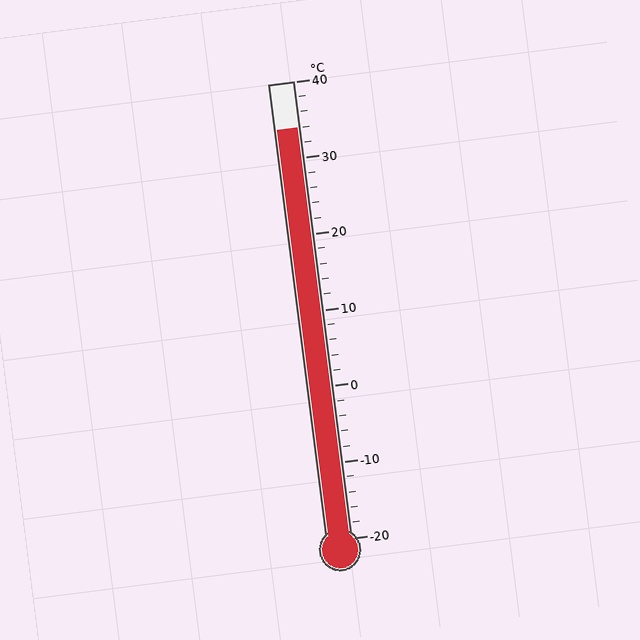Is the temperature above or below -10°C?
The temperature is above -10°C.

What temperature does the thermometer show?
The thermometer shows approximately 34°C.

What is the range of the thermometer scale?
The thermometer scale ranges from -20°C to 40°C.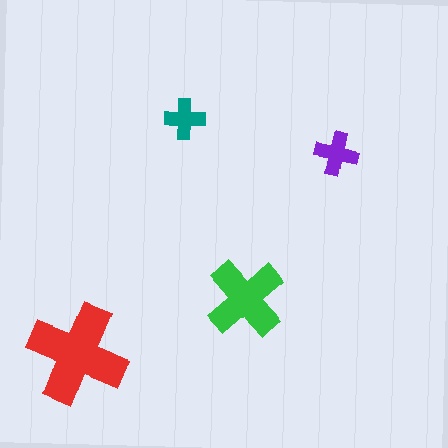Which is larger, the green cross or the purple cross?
The green one.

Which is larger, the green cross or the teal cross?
The green one.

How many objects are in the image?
There are 4 objects in the image.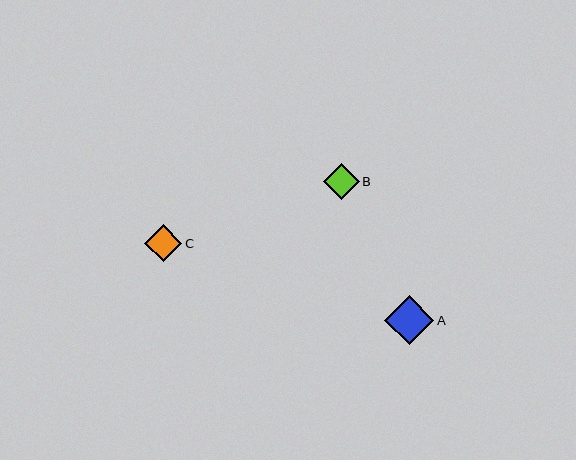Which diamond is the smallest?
Diamond B is the smallest with a size of approximately 36 pixels.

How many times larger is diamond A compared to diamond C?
Diamond A is approximately 1.3 times the size of diamond C.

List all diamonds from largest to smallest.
From largest to smallest: A, C, B.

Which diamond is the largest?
Diamond A is the largest with a size of approximately 49 pixels.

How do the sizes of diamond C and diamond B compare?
Diamond C and diamond B are approximately the same size.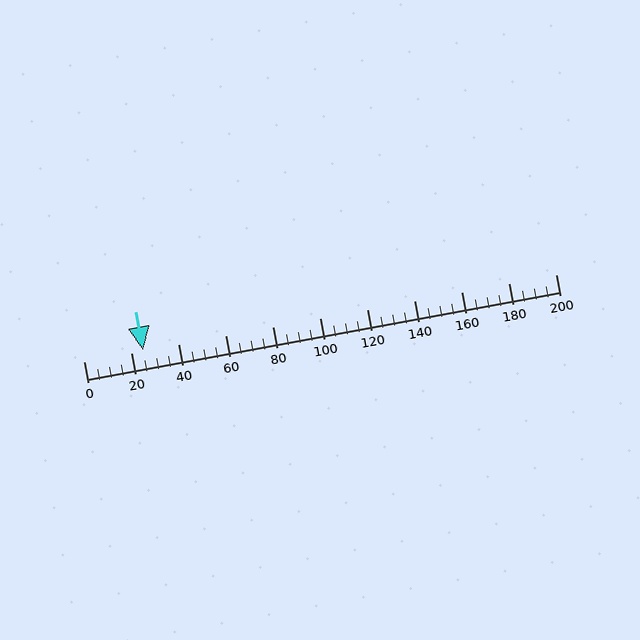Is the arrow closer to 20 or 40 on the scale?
The arrow is closer to 20.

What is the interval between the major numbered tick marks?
The major tick marks are spaced 20 units apart.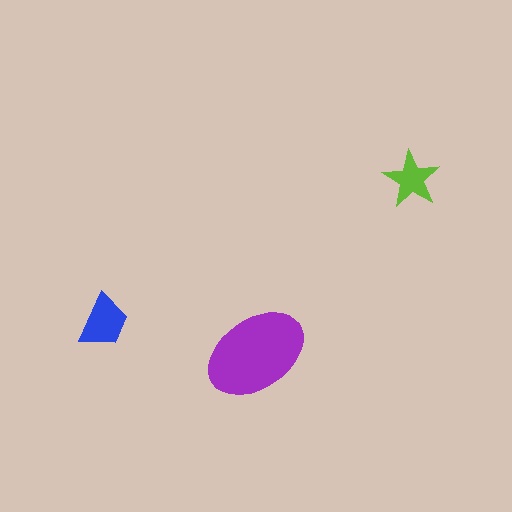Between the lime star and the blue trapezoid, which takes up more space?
The blue trapezoid.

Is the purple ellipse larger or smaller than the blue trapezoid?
Larger.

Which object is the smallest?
The lime star.